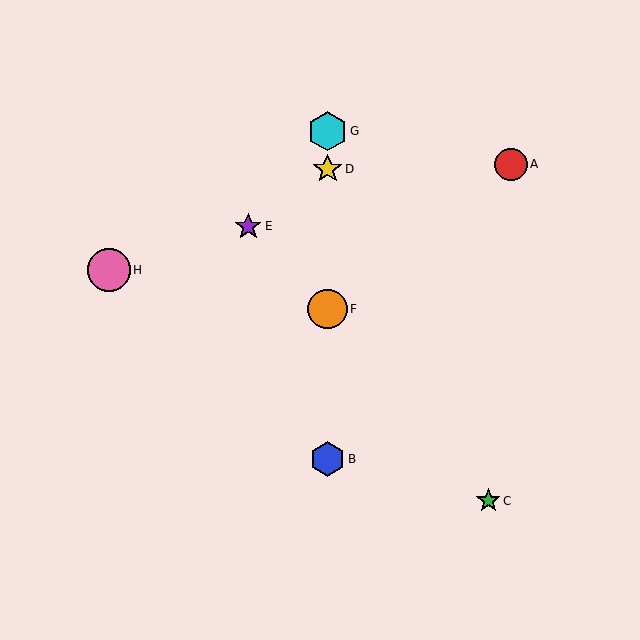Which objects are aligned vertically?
Objects B, D, F, G are aligned vertically.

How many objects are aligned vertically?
4 objects (B, D, F, G) are aligned vertically.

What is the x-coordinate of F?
Object F is at x≈328.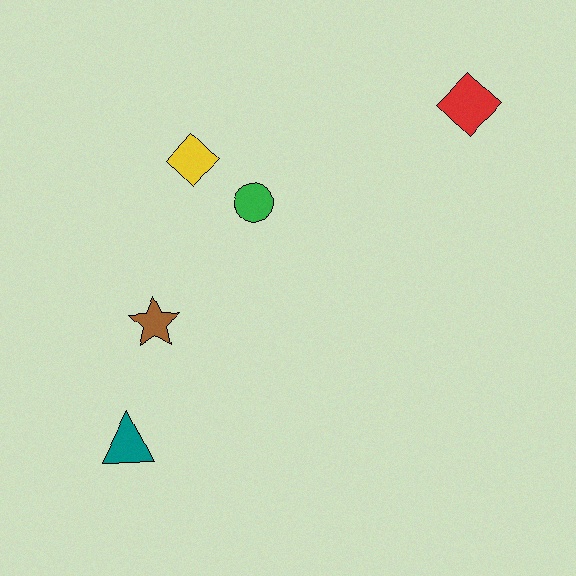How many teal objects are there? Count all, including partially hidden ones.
There is 1 teal object.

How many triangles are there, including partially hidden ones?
There is 1 triangle.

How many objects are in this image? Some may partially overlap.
There are 5 objects.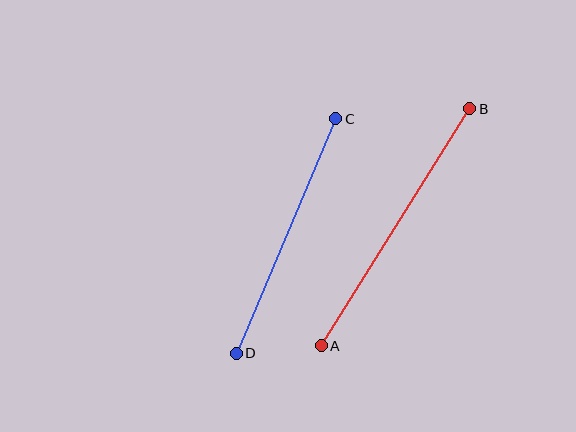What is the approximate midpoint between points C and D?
The midpoint is at approximately (286, 236) pixels.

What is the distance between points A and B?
The distance is approximately 280 pixels.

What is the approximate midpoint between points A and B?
The midpoint is at approximately (395, 227) pixels.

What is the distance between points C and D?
The distance is approximately 255 pixels.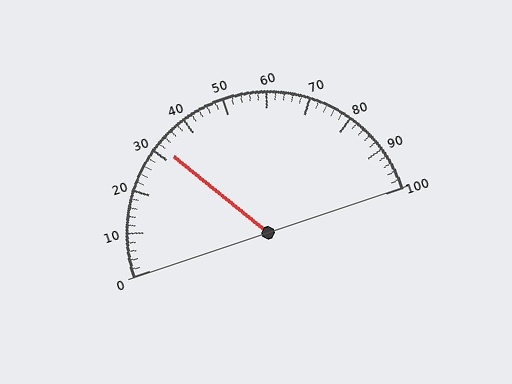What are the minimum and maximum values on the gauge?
The gauge ranges from 0 to 100.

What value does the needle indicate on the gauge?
The needle indicates approximately 32.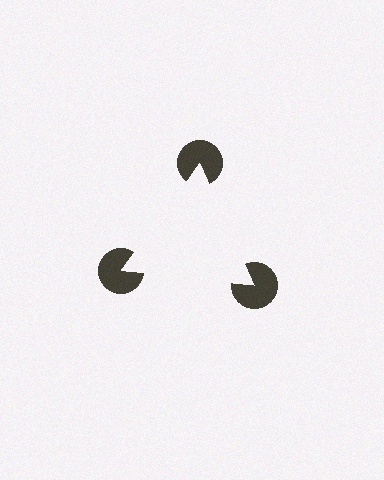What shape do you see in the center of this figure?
An illusory triangle — its edges are inferred from the aligned wedge cuts in the pac-man discs, not physically drawn.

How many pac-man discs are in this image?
There are 3 — one at each vertex of the illusory triangle.